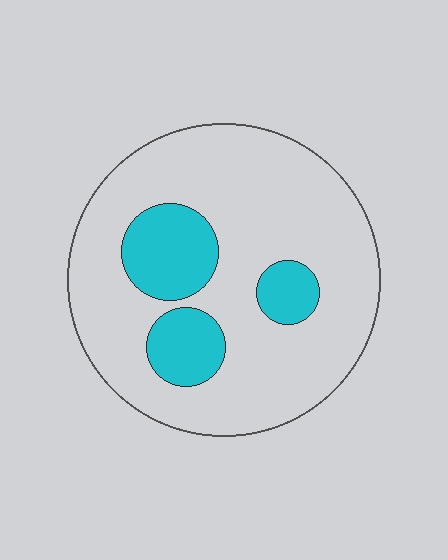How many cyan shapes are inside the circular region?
3.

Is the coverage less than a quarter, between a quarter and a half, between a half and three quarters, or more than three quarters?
Less than a quarter.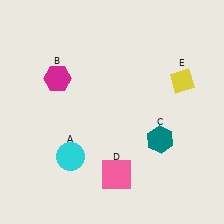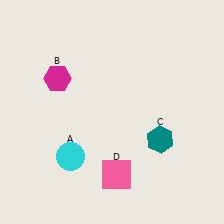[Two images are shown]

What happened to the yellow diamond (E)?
The yellow diamond (E) was removed in Image 2. It was in the top-right area of Image 1.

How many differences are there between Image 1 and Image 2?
There is 1 difference between the two images.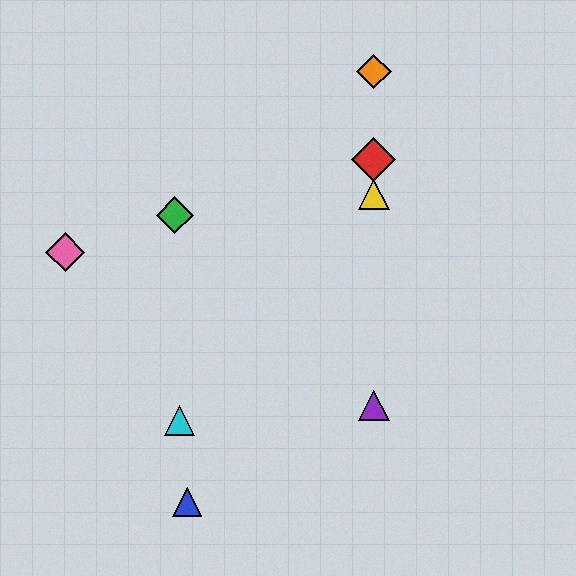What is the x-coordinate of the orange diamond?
The orange diamond is at x≈374.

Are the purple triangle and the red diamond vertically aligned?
Yes, both are at x≈374.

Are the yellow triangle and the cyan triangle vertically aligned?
No, the yellow triangle is at x≈374 and the cyan triangle is at x≈180.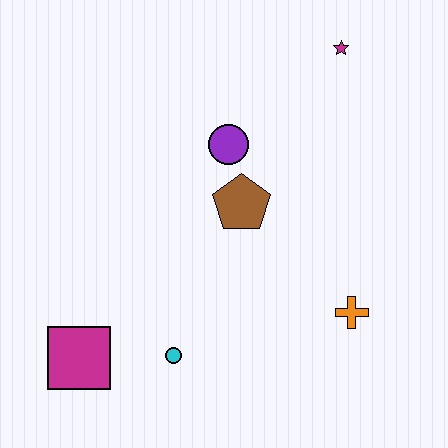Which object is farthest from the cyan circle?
The magenta star is farthest from the cyan circle.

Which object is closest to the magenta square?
The cyan circle is closest to the magenta square.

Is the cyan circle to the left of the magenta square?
No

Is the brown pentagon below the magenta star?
Yes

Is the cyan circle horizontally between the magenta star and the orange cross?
No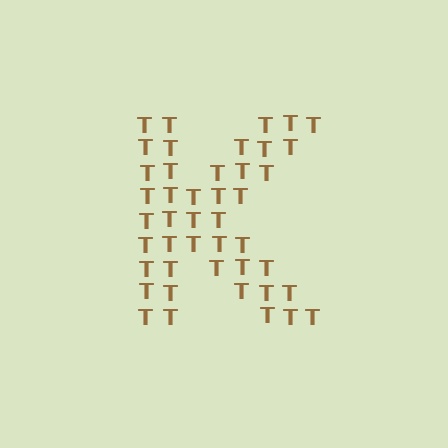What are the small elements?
The small elements are letter T's.